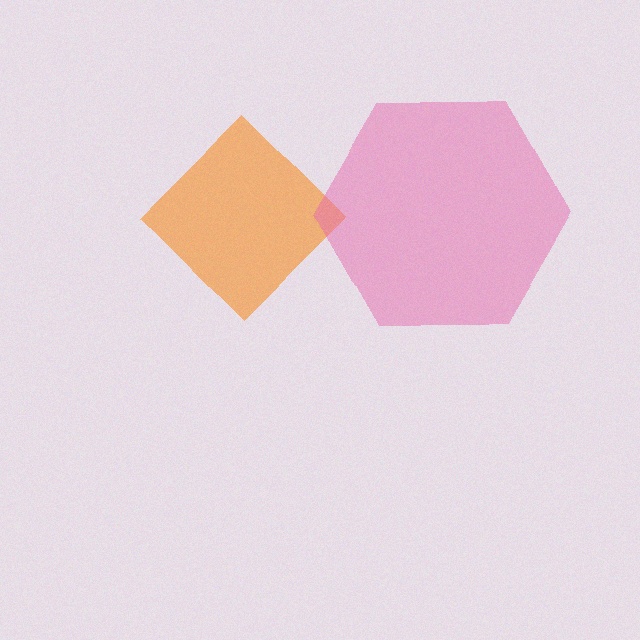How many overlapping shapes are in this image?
There are 2 overlapping shapes in the image.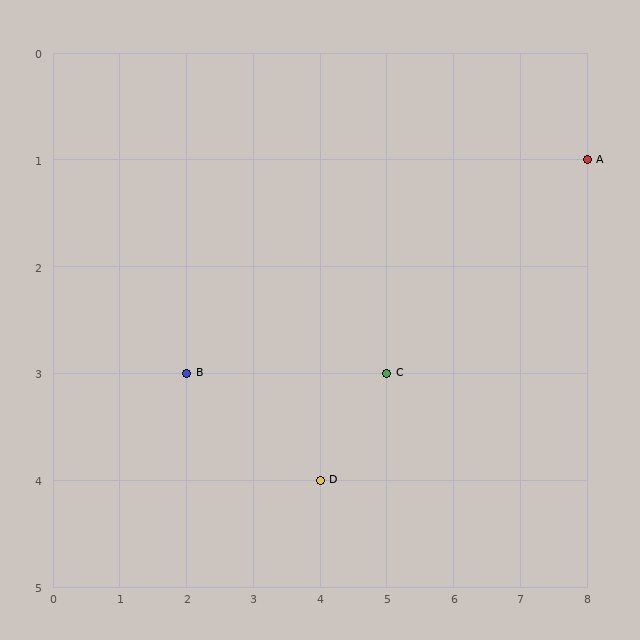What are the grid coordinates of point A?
Point A is at grid coordinates (8, 1).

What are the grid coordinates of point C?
Point C is at grid coordinates (5, 3).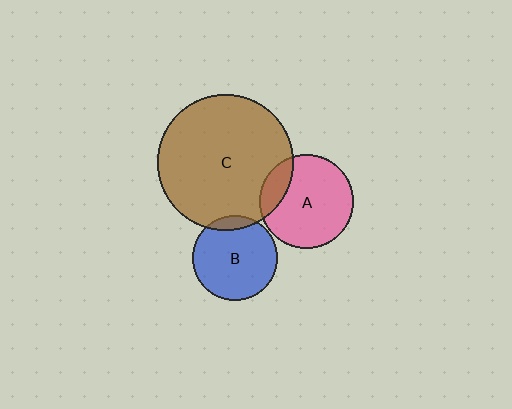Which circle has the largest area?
Circle C (brown).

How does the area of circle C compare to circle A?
Approximately 2.1 times.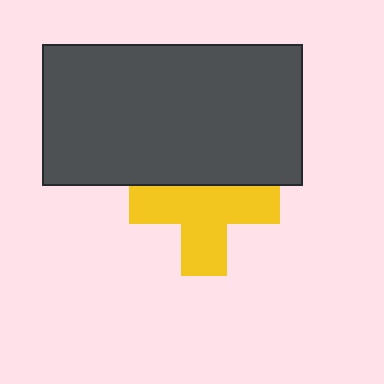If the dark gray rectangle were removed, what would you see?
You would see the complete yellow cross.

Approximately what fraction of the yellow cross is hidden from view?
Roughly 31% of the yellow cross is hidden behind the dark gray rectangle.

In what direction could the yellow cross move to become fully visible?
The yellow cross could move down. That would shift it out from behind the dark gray rectangle entirely.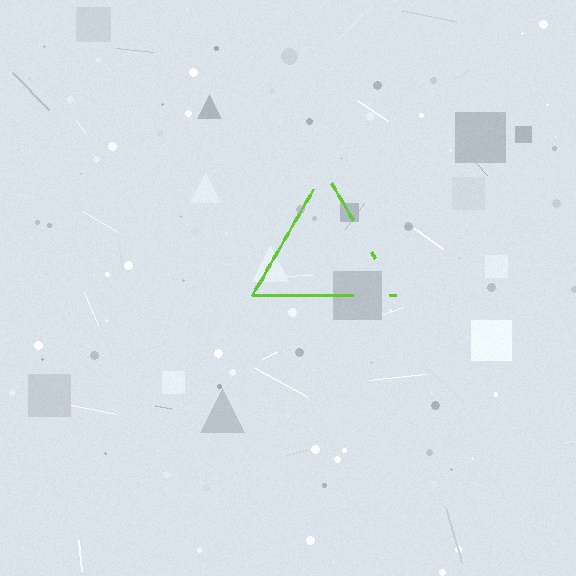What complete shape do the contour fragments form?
The contour fragments form a triangle.